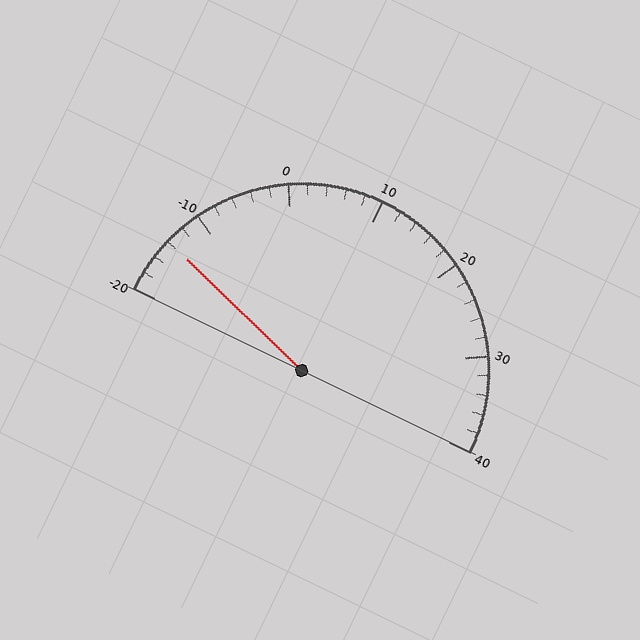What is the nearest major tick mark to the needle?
The nearest major tick mark is -10.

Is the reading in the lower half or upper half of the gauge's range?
The reading is in the lower half of the range (-20 to 40).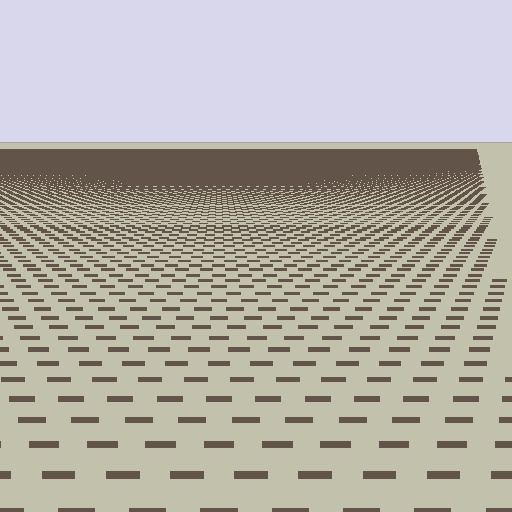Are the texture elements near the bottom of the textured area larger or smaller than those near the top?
Larger. Near the bottom, elements are closer to the viewer and appear at a bigger on-screen size.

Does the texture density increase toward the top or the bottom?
Density increases toward the top.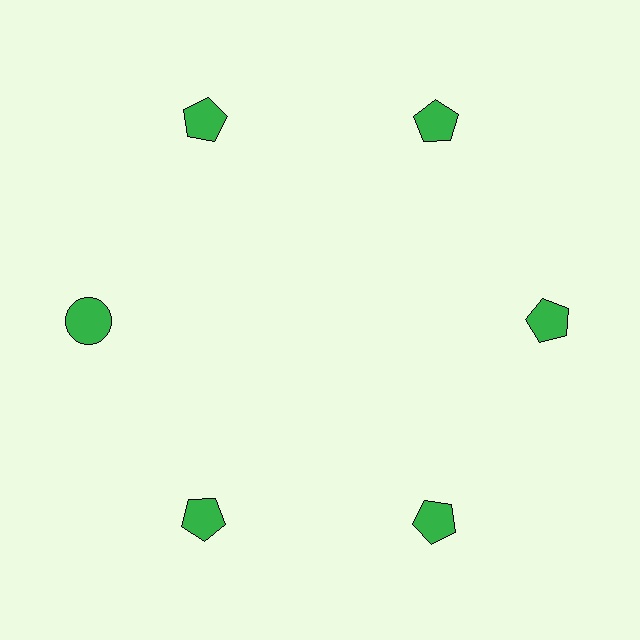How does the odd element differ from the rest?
It has a different shape: circle instead of pentagon.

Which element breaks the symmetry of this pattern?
The green circle at roughly the 9 o'clock position breaks the symmetry. All other shapes are green pentagons.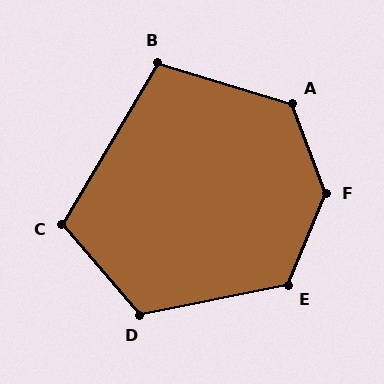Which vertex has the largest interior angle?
F, at approximately 137 degrees.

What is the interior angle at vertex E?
Approximately 124 degrees (obtuse).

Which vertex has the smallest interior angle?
B, at approximately 104 degrees.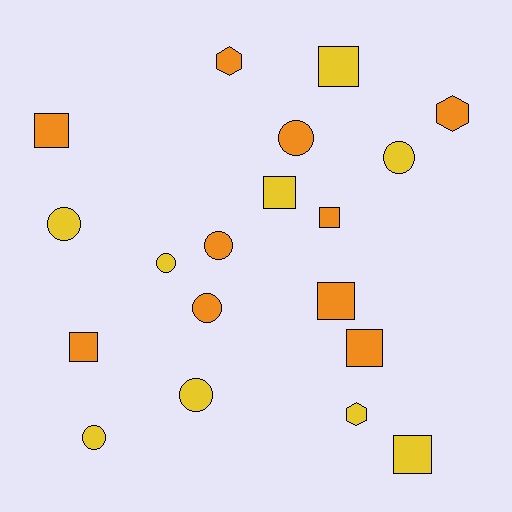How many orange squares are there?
There are 5 orange squares.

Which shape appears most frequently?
Square, with 8 objects.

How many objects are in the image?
There are 19 objects.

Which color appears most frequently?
Orange, with 10 objects.